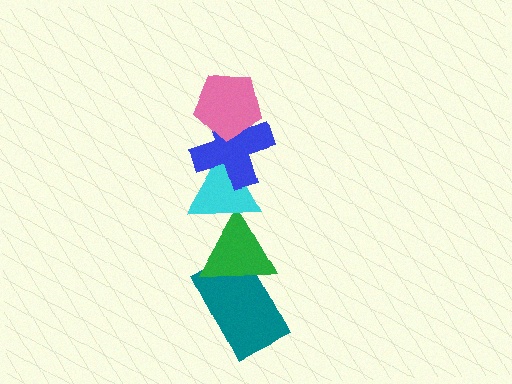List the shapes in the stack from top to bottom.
From top to bottom: the pink pentagon, the blue cross, the cyan triangle, the green triangle, the teal rectangle.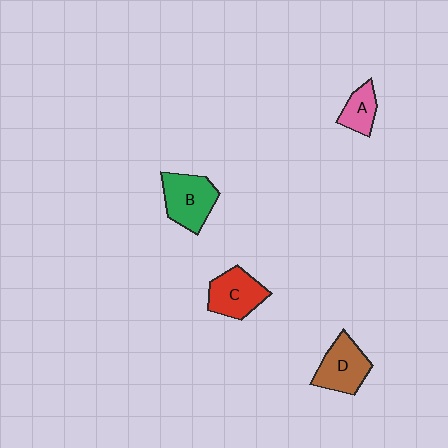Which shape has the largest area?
Shape B (green).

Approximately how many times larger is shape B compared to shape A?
Approximately 1.8 times.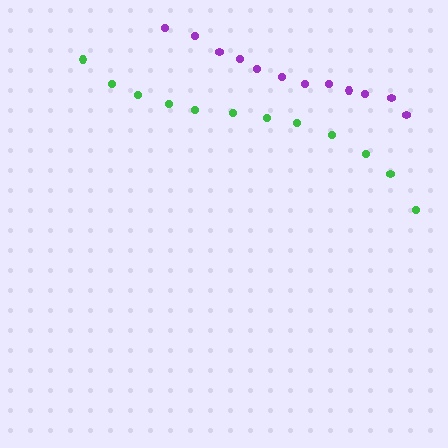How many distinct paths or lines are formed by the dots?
There are 2 distinct paths.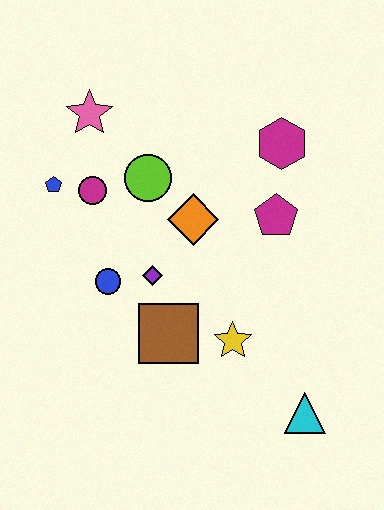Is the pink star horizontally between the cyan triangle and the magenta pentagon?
No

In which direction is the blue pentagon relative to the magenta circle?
The blue pentagon is to the left of the magenta circle.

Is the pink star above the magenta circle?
Yes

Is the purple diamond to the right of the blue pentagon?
Yes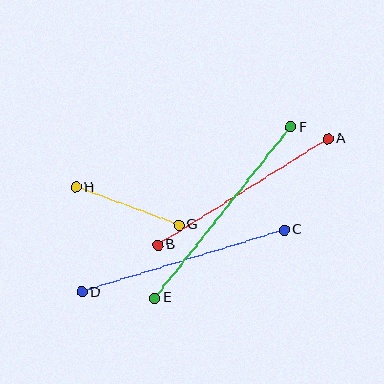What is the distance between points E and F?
The distance is approximately 219 pixels.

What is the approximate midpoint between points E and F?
The midpoint is at approximately (223, 213) pixels.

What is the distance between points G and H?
The distance is approximately 110 pixels.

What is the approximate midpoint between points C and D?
The midpoint is at approximately (183, 261) pixels.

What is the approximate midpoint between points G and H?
The midpoint is at approximately (127, 206) pixels.